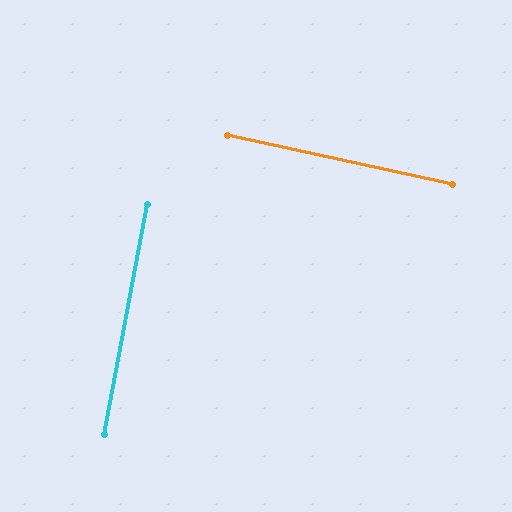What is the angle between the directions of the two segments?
Approximately 88 degrees.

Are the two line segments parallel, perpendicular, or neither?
Perpendicular — they meet at approximately 88°.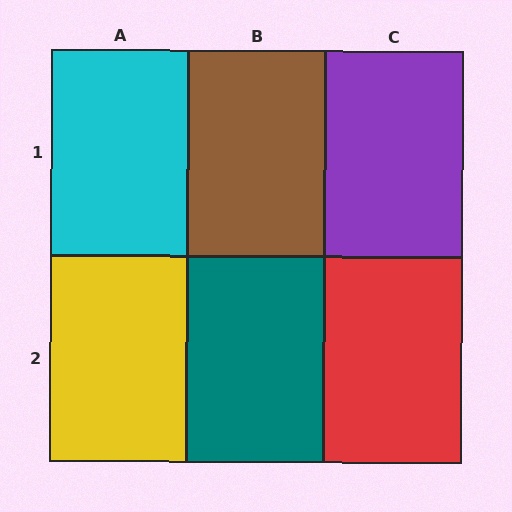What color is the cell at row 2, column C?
Red.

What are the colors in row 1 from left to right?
Cyan, brown, purple.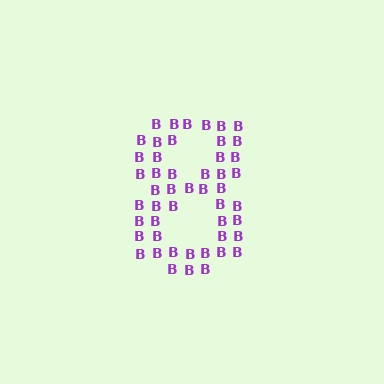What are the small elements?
The small elements are letter B's.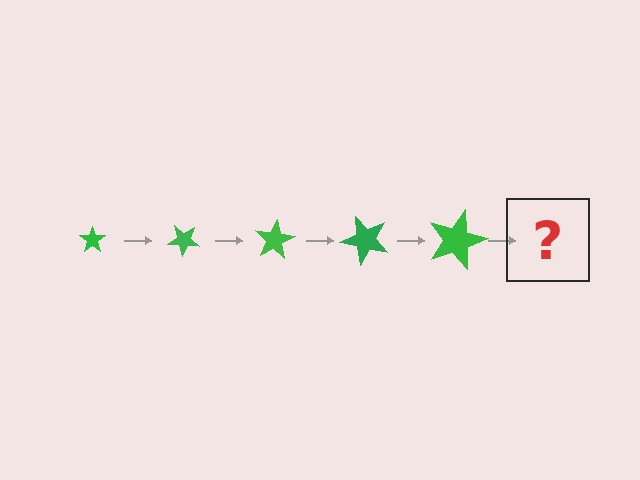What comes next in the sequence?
The next element should be a star, larger than the previous one and rotated 200 degrees from the start.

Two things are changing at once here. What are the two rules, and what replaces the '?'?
The two rules are that the star grows larger each step and it rotates 40 degrees each step. The '?' should be a star, larger than the previous one and rotated 200 degrees from the start.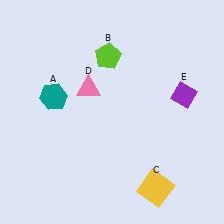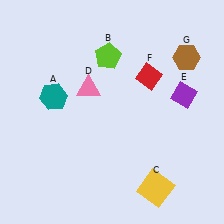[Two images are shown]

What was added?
A red diamond (F), a brown hexagon (G) were added in Image 2.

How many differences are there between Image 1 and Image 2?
There are 2 differences between the two images.